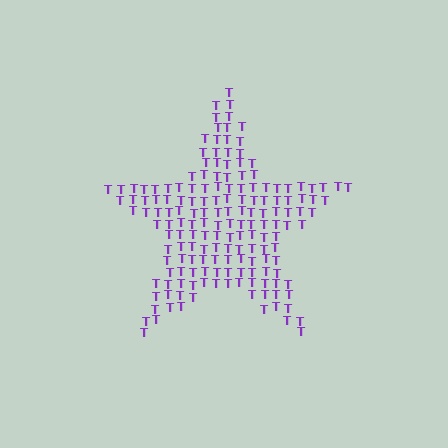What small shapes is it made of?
It is made of small letter T's.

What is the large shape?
The large shape is a star.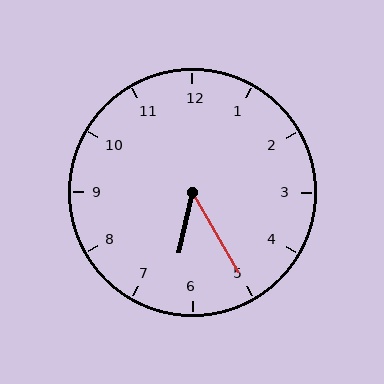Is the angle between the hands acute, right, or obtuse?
It is acute.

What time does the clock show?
6:25.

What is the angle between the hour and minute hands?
Approximately 42 degrees.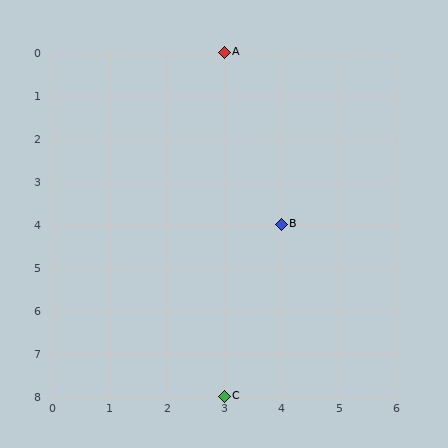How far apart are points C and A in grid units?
Points C and A are 8 rows apart.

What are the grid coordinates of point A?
Point A is at grid coordinates (3, 0).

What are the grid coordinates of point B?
Point B is at grid coordinates (4, 4).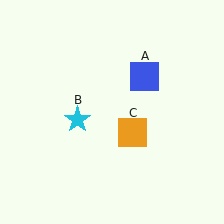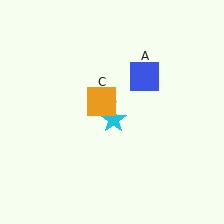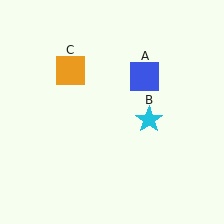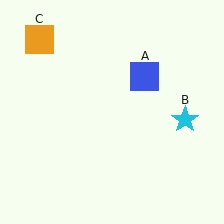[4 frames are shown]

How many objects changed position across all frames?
2 objects changed position: cyan star (object B), orange square (object C).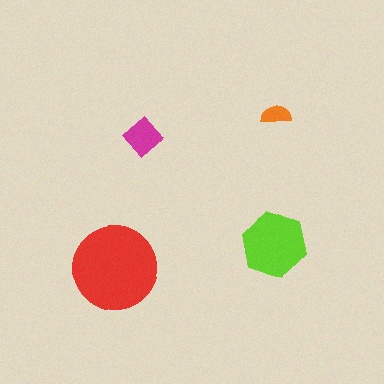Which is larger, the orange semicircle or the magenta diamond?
The magenta diamond.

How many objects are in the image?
There are 4 objects in the image.